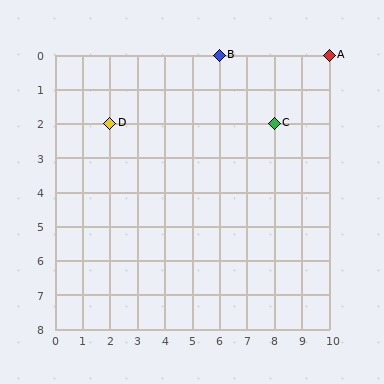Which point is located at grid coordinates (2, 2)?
Point D is at (2, 2).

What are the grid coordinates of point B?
Point B is at grid coordinates (6, 0).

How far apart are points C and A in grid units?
Points C and A are 2 columns and 2 rows apart (about 2.8 grid units diagonally).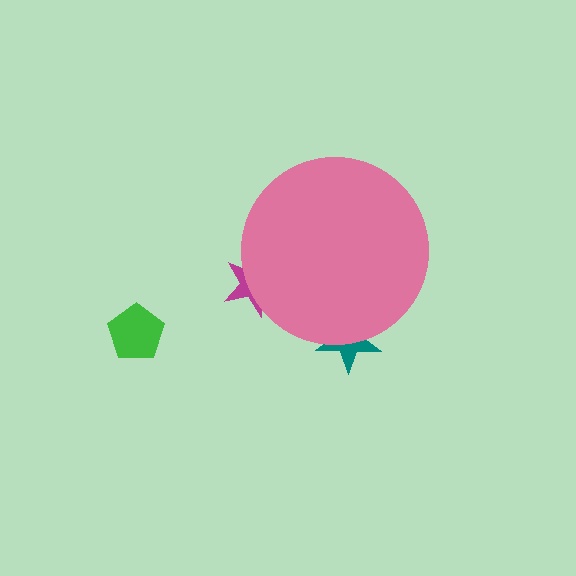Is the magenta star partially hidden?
Yes, the magenta star is partially hidden behind the pink circle.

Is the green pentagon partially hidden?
No, the green pentagon is fully visible.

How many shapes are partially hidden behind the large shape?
2 shapes are partially hidden.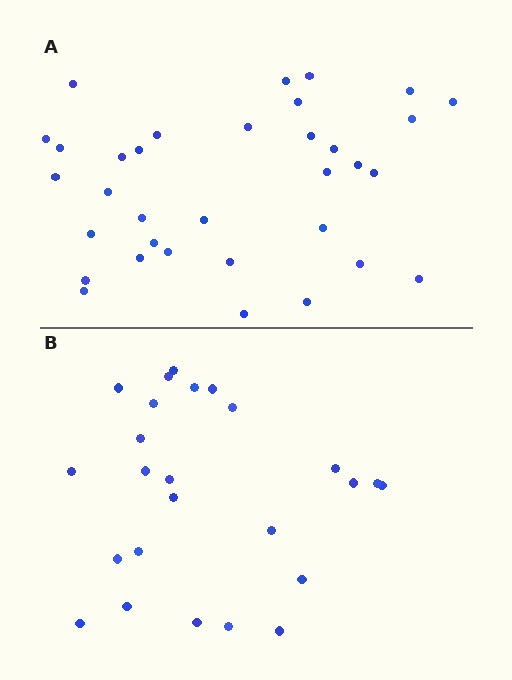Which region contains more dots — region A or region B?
Region A (the top region) has more dots.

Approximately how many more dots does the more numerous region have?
Region A has roughly 8 or so more dots than region B.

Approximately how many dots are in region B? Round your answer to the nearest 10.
About 20 dots. (The exact count is 25, which rounds to 20.)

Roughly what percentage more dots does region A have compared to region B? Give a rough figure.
About 35% more.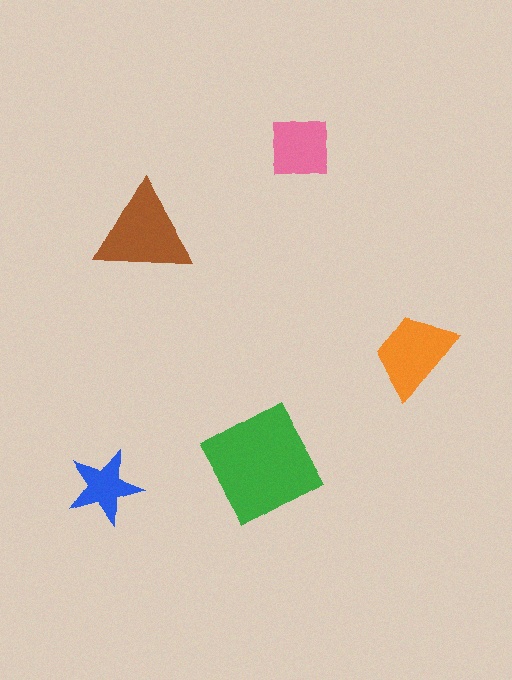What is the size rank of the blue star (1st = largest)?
5th.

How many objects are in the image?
There are 5 objects in the image.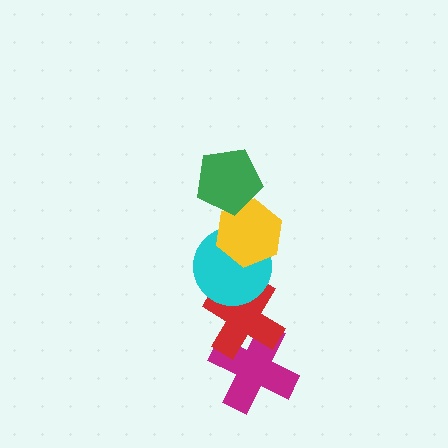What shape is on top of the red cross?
The cyan circle is on top of the red cross.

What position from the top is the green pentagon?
The green pentagon is 1st from the top.